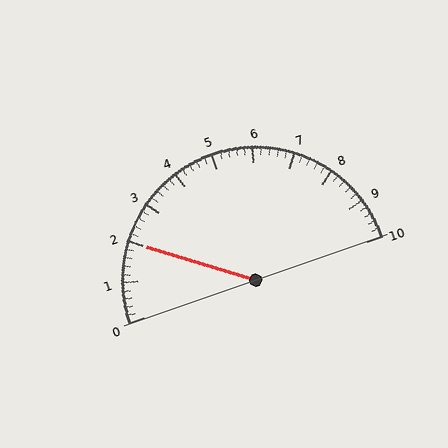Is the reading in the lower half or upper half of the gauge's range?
The reading is in the lower half of the range (0 to 10).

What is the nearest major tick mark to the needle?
The nearest major tick mark is 2.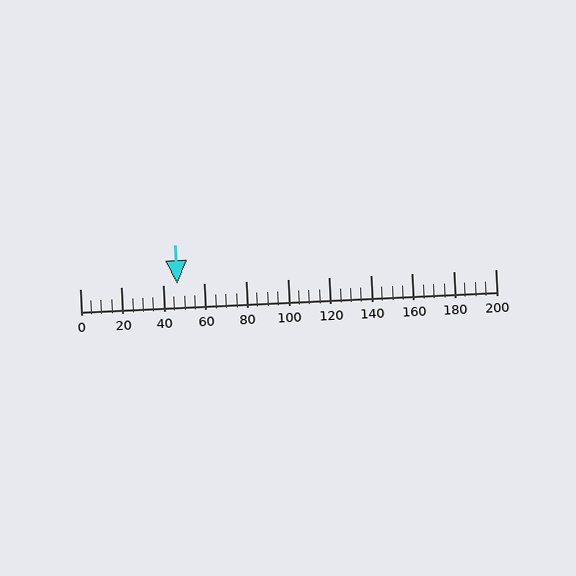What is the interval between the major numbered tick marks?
The major tick marks are spaced 20 units apart.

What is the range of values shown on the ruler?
The ruler shows values from 0 to 200.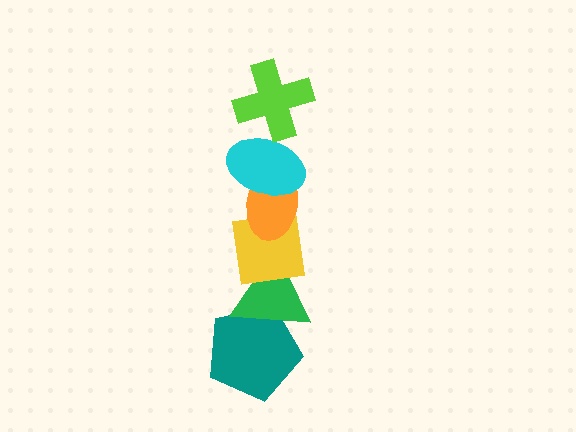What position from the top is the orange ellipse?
The orange ellipse is 3rd from the top.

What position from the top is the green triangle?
The green triangle is 5th from the top.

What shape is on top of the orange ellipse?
The cyan ellipse is on top of the orange ellipse.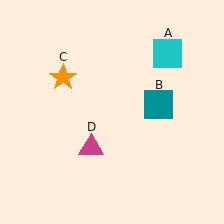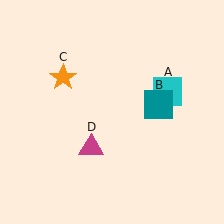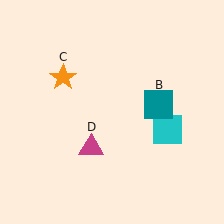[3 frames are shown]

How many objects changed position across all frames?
1 object changed position: cyan square (object A).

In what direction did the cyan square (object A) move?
The cyan square (object A) moved down.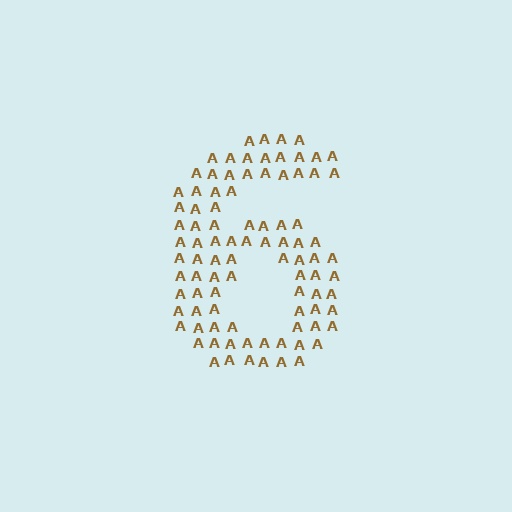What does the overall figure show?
The overall figure shows the digit 6.